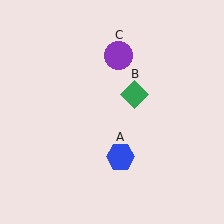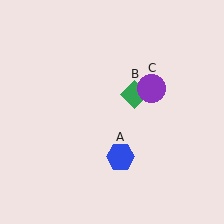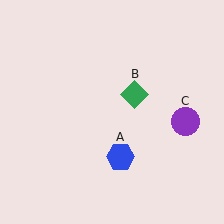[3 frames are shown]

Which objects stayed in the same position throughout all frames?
Blue hexagon (object A) and green diamond (object B) remained stationary.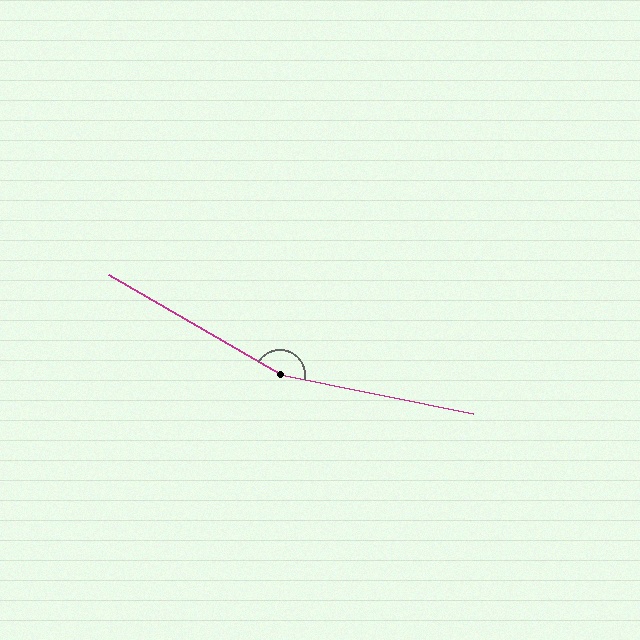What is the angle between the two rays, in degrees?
Approximately 161 degrees.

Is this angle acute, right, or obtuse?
It is obtuse.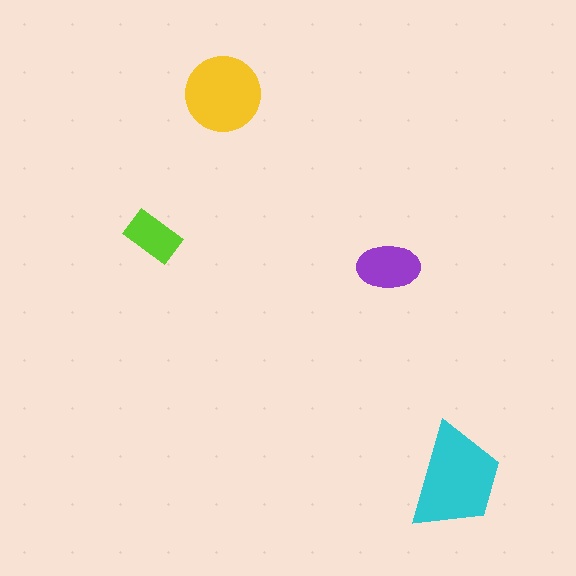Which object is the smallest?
The lime rectangle.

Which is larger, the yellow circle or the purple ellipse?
The yellow circle.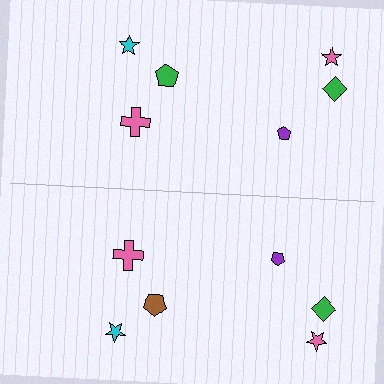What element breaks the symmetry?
The brown pentagon on the bottom side breaks the symmetry — its mirror counterpart is green.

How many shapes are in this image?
There are 12 shapes in this image.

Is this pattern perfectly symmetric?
No, the pattern is not perfectly symmetric. The brown pentagon on the bottom side breaks the symmetry — its mirror counterpart is green.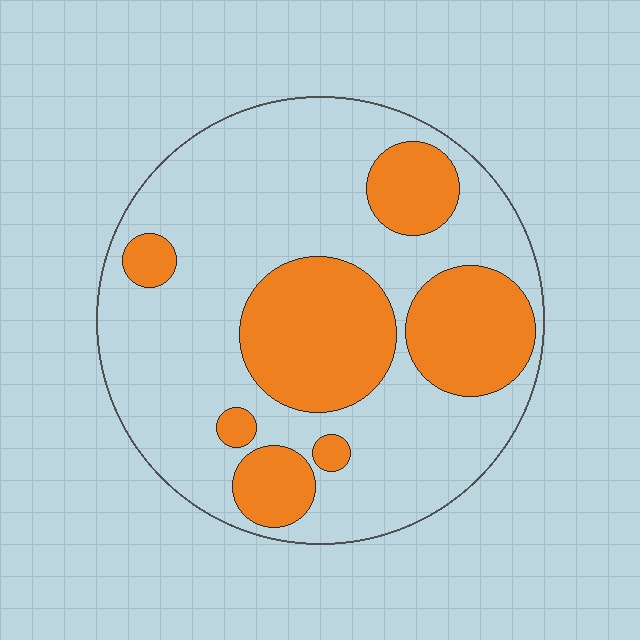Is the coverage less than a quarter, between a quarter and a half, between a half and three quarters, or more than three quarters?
Between a quarter and a half.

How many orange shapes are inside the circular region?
7.